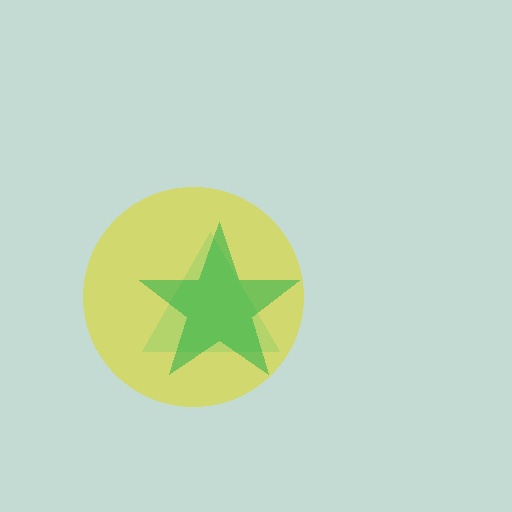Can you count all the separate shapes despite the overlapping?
Yes, there are 3 separate shapes.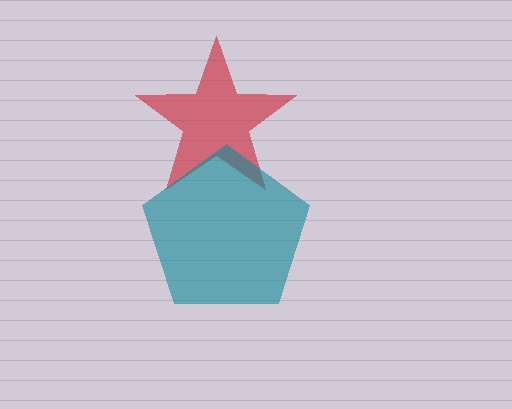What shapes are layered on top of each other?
The layered shapes are: a red star, a teal pentagon.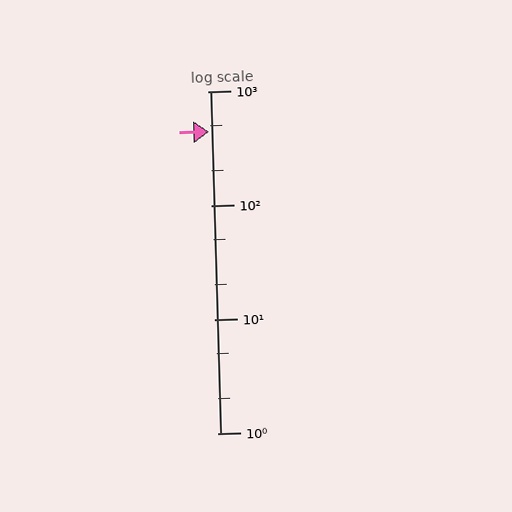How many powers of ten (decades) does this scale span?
The scale spans 3 decades, from 1 to 1000.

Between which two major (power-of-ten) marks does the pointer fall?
The pointer is between 100 and 1000.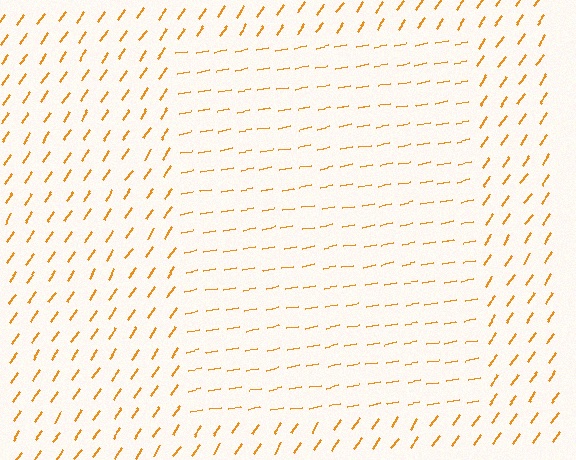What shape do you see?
I see a rectangle.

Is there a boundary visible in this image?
Yes, there is a texture boundary formed by a change in line orientation.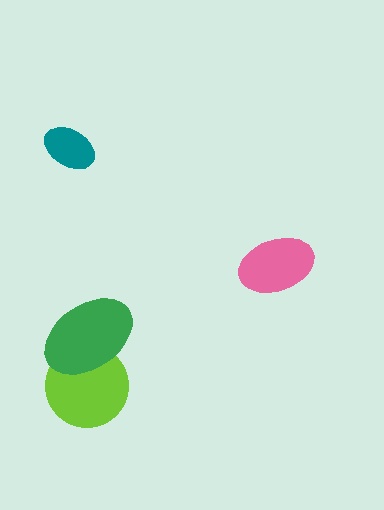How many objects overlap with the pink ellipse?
0 objects overlap with the pink ellipse.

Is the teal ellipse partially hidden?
No, no other shape covers it.